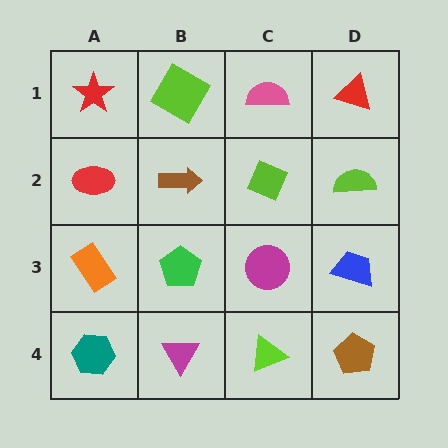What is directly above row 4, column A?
An orange rectangle.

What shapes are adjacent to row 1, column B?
A brown arrow (row 2, column B), a red star (row 1, column A), a pink semicircle (row 1, column C).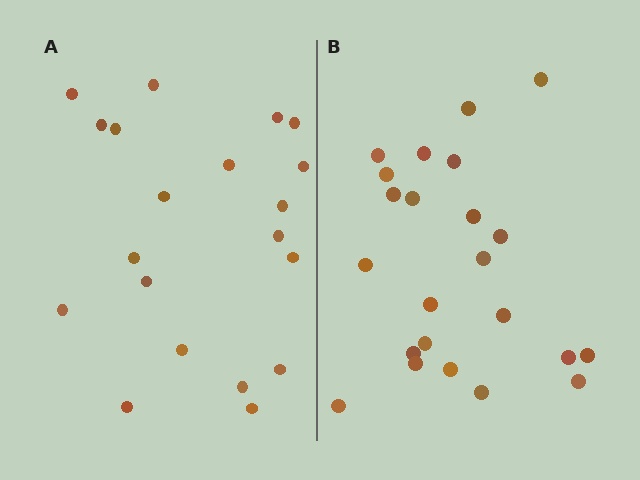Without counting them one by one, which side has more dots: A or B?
Region B (the right region) has more dots.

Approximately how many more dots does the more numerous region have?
Region B has just a few more — roughly 2 or 3 more dots than region A.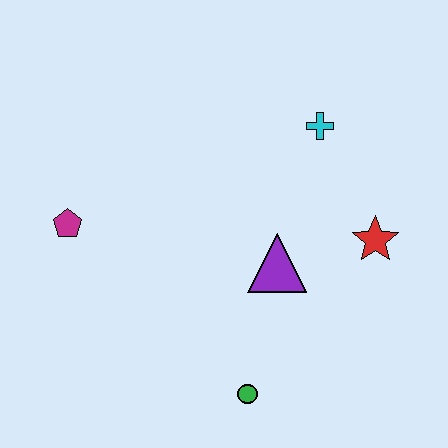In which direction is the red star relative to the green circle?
The red star is above the green circle.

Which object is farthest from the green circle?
The cyan cross is farthest from the green circle.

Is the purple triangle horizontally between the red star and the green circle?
Yes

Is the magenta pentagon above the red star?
Yes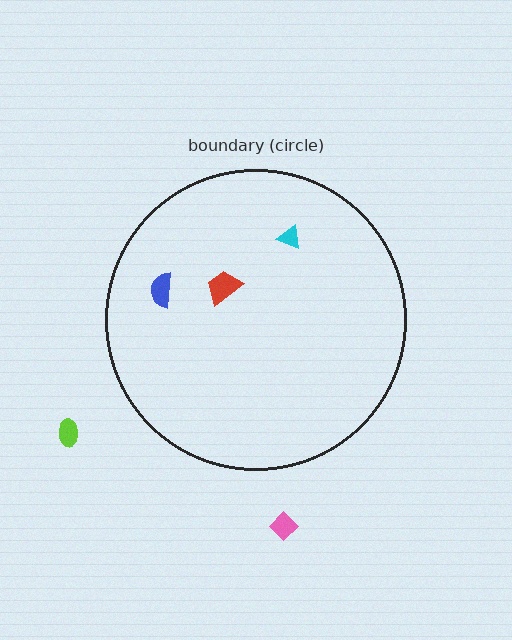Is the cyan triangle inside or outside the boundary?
Inside.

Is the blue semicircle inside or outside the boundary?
Inside.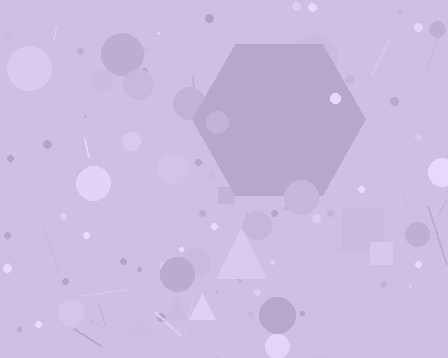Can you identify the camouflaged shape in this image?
The camouflaged shape is a hexagon.